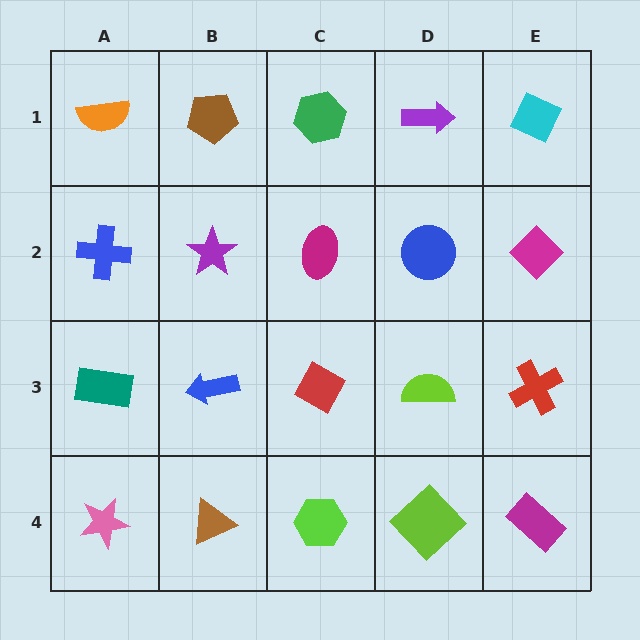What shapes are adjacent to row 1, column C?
A magenta ellipse (row 2, column C), a brown pentagon (row 1, column B), a purple arrow (row 1, column D).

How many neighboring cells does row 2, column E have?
3.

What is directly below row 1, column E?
A magenta diamond.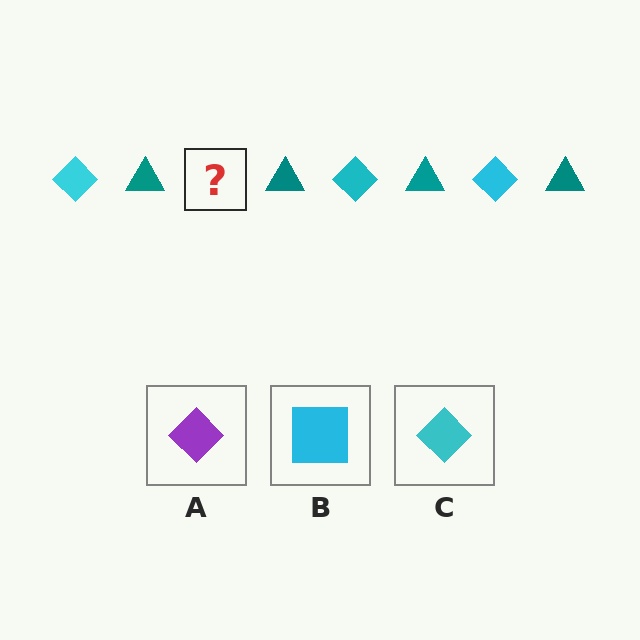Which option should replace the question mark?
Option C.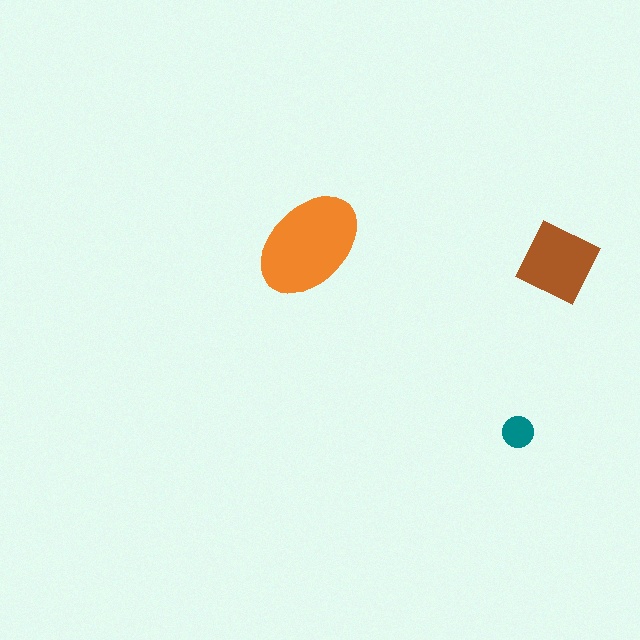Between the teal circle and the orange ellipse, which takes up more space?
The orange ellipse.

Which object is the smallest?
The teal circle.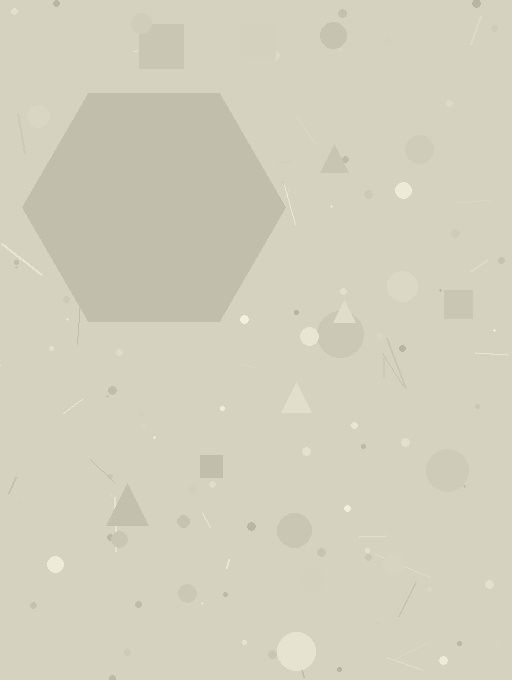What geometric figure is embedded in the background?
A hexagon is embedded in the background.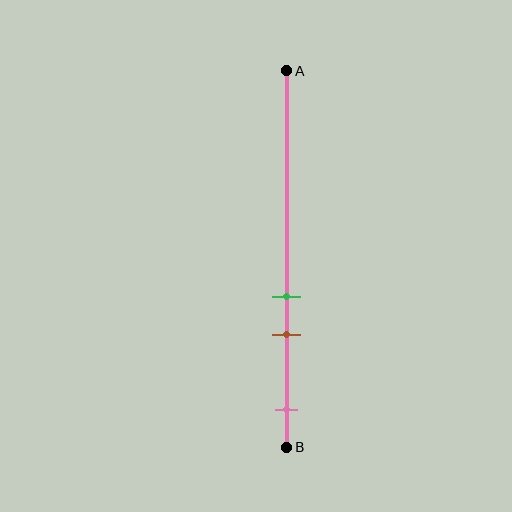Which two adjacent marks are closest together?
The green and brown marks are the closest adjacent pair.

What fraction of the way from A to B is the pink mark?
The pink mark is approximately 90% (0.9) of the way from A to B.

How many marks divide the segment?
There are 3 marks dividing the segment.